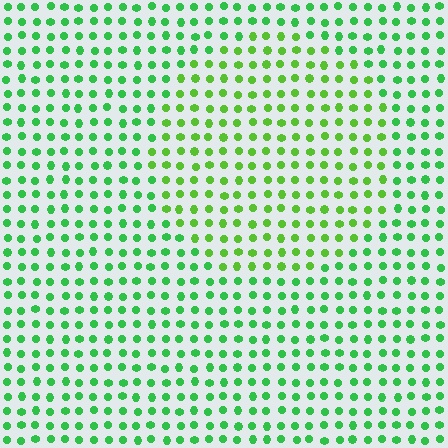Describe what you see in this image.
The image is filled with small green elements in a uniform arrangement. A circle-shaped region is visible where the elements are tinted to a slightly different hue, forming a subtle color boundary.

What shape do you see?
I see a circle.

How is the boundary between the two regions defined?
The boundary is defined purely by a slight shift in hue (about 27 degrees). Spacing, size, and orientation are identical on both sides.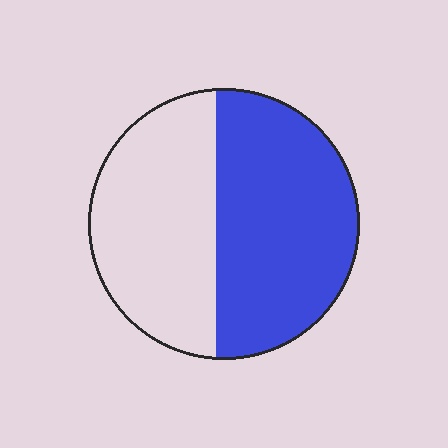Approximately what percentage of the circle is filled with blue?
Approximately 55%.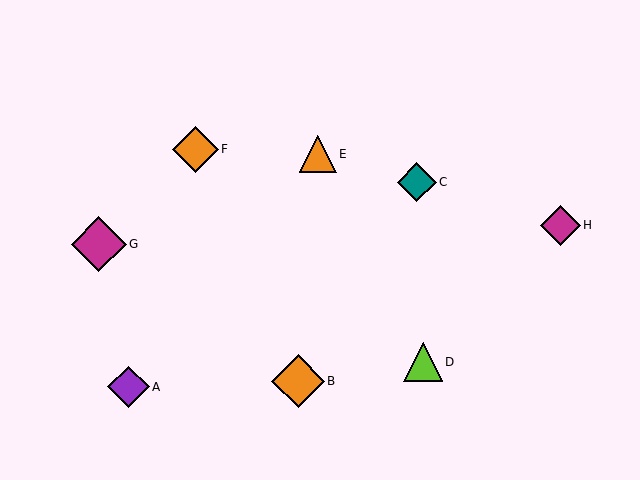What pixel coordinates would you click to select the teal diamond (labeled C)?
Click at (417, 182) to select the teal diamond C.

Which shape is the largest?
The magenta diamond (labeled G) is the largest.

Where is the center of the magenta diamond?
The center of the magenta diamond is at (99, 244).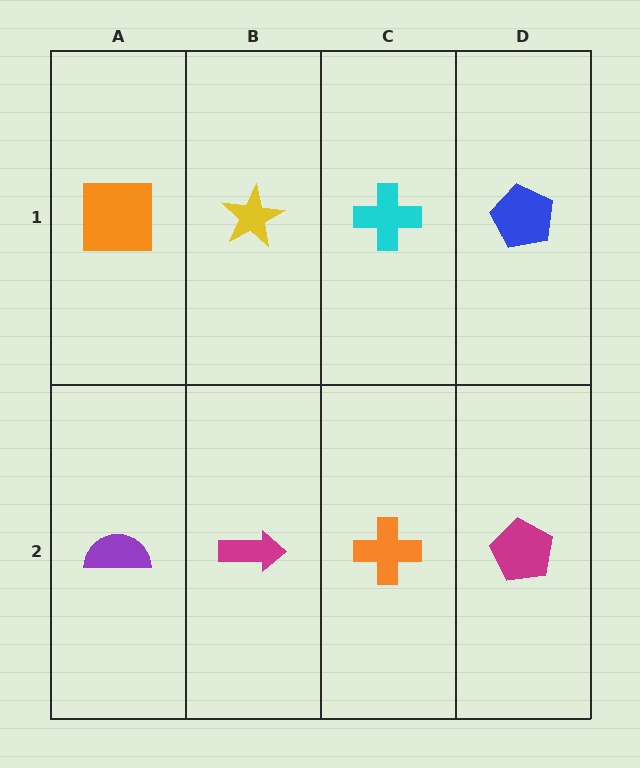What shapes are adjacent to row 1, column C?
An orange cross (row 2, column C), a yellow star (row 1, column B), a blue pentagon (row 1, column D).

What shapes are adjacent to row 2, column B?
A yellow star (row 1, column B), a purple semicircle (row 2, column A), an orange cross (row 2, column C).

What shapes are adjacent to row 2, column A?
An orange square (row 1, column A), a magenta arrow (row 2, column B).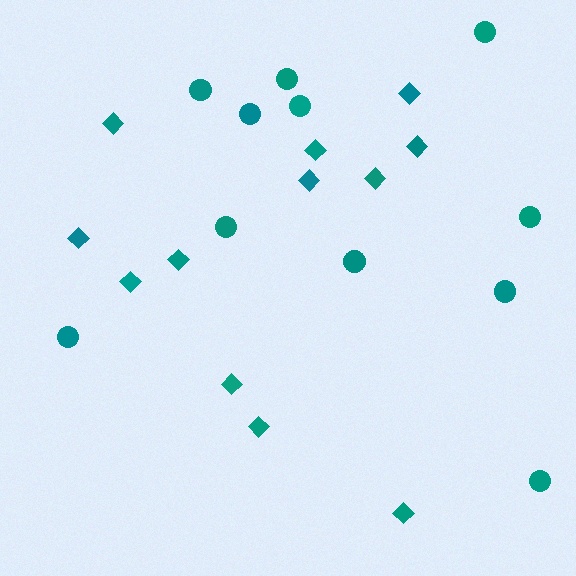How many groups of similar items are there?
There are 2 groups: one group of circles (11) and one group of diamonds (12).